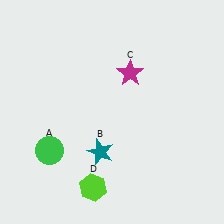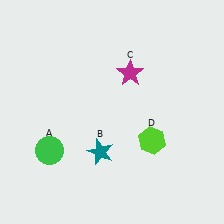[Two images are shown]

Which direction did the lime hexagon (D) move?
The lime hexagon (D) moved right.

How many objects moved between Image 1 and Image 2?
1 object moved between the two images.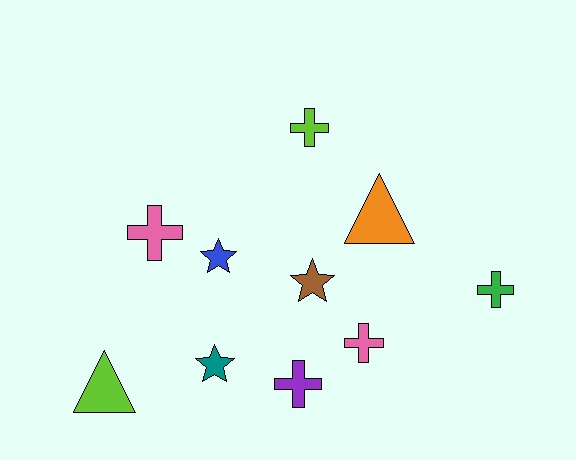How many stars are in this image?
There are 3 stars.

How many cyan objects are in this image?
There are no cyan objects.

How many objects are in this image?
There are 10 objects.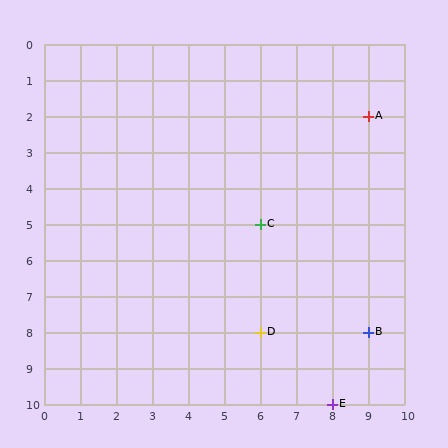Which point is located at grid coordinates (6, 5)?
Point C is at (6, 5).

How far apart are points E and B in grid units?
Points E and B are 1 column and 2 rows apart (about 2.2 grid units diagonally).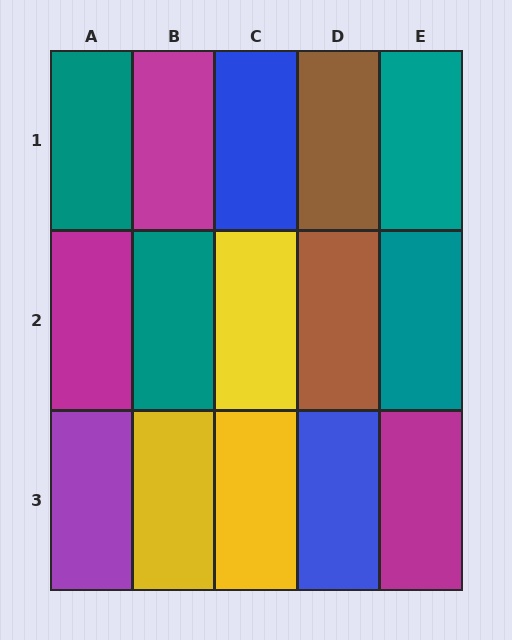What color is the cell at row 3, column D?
Blue.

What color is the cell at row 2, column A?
Magenta.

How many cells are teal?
4 cells are teal.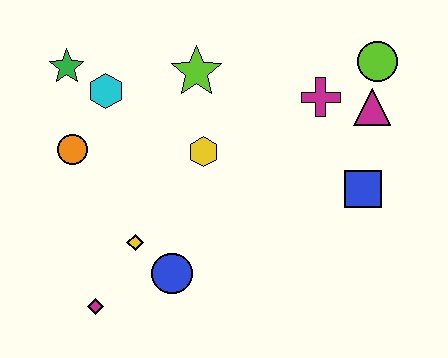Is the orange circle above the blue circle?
Yes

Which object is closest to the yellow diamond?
The blue circle is closest to the yellow diamond.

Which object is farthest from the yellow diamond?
The lime circle is farthest from the yellow diamond.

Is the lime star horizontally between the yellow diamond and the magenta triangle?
Yes